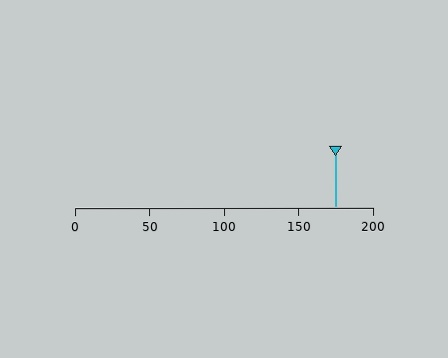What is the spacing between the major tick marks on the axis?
The major ticks are spaced 50 apart.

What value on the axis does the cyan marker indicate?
The marker indicates approximately 175.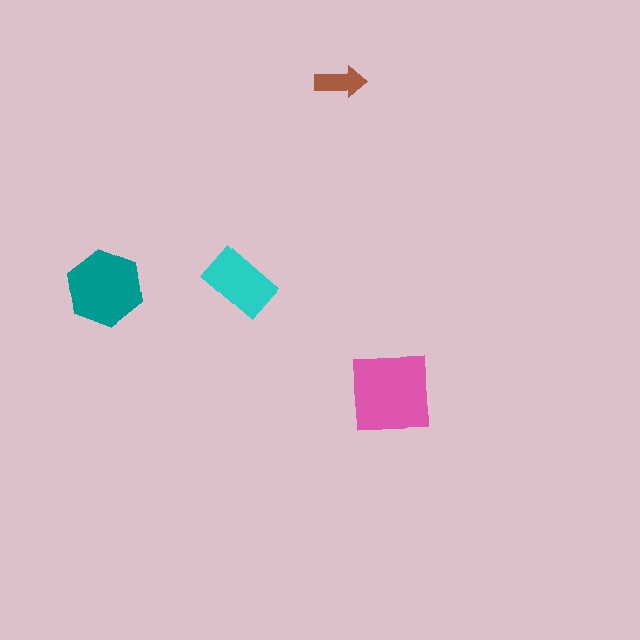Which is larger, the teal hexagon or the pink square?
The pink square.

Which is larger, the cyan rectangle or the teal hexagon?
The teal hexagon.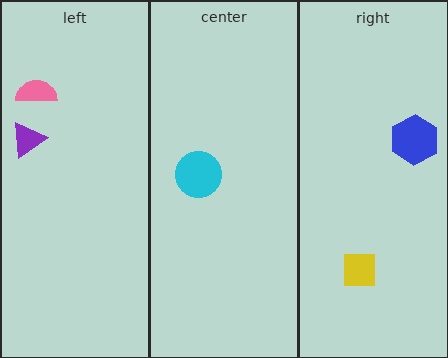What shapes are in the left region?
The purple triangle, the pink semicircle.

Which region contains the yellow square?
The right region.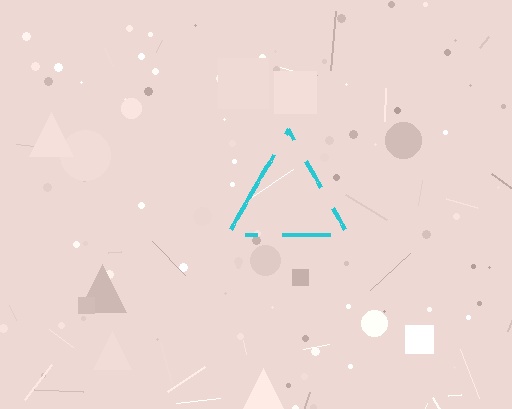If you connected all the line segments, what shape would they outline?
They would outline a triangle.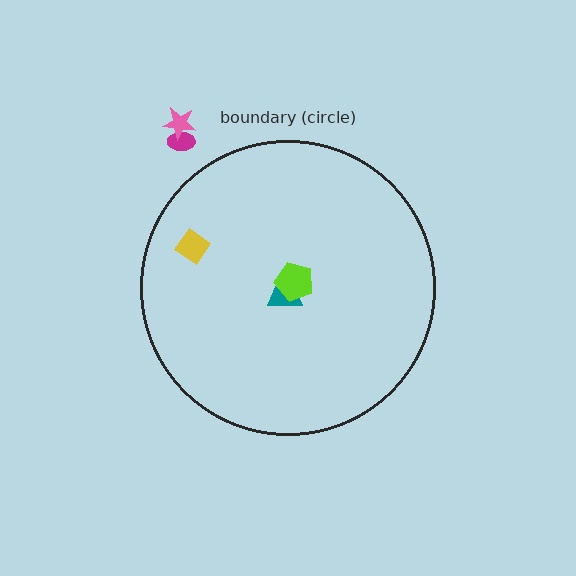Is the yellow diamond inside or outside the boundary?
Inside.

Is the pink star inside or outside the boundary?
Outside.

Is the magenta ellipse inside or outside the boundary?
Outside.